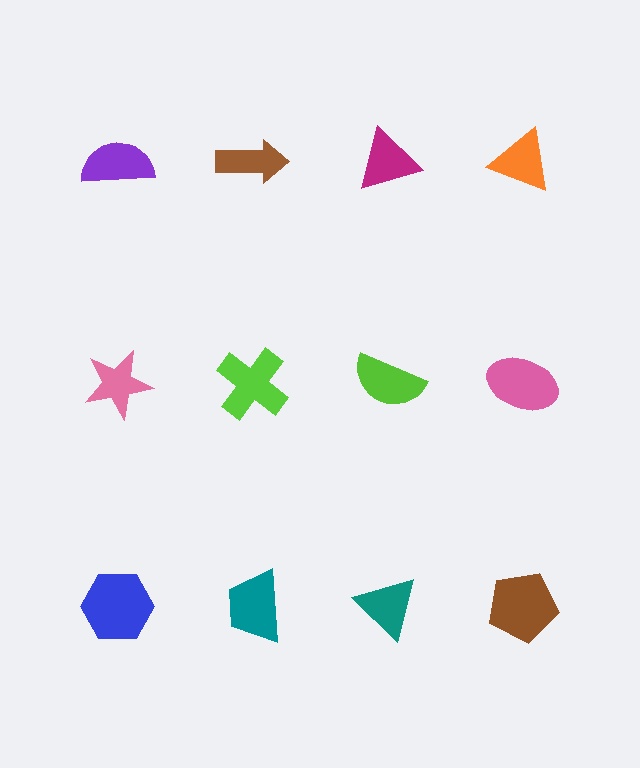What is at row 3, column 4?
A brown pentagon.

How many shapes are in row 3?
4 shapes.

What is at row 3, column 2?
A teal trapezoid.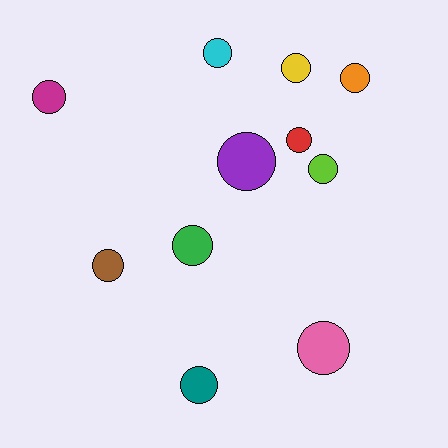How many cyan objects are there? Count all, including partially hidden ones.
There is 1 cyan object.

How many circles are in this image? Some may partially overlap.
There are 11 circles.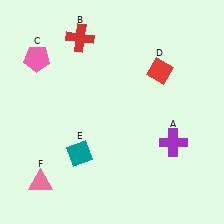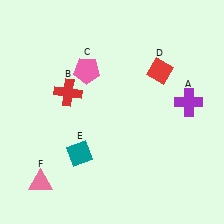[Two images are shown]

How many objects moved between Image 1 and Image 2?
3 objects moved between the two images.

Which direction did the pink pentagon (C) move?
The pink pentagon (C) moved right.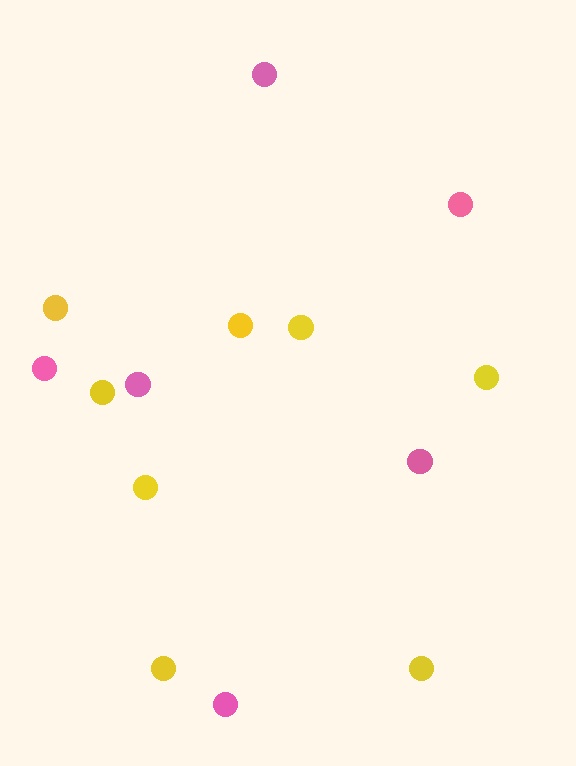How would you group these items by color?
There are 2 groups: one group of yellow circles (8) and one group of pink circles (6).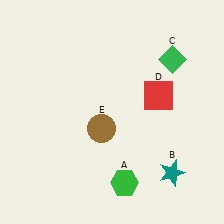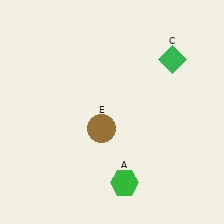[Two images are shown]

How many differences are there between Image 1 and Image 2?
There are 2 differences between the two images.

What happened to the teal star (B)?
The teal star (B) was removed in Image 2. It was in the bottom-right area of Image 1.